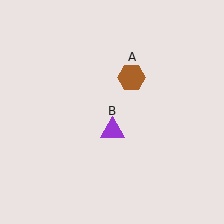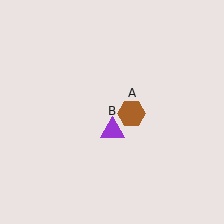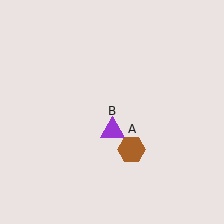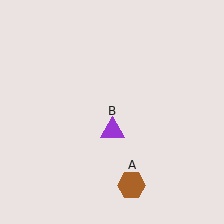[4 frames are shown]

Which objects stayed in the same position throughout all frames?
Purple triangle (object B) remained stationary.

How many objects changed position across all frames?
1 object changed position: brown hexagon (object A).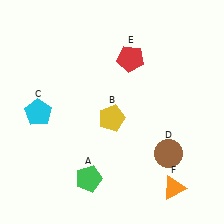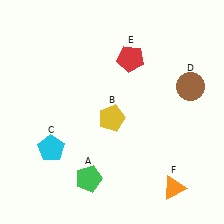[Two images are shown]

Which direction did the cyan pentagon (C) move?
The cyan pentagon (C) moved down.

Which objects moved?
The objects that moved are: the cyan pentagon (C), the brown circle (D).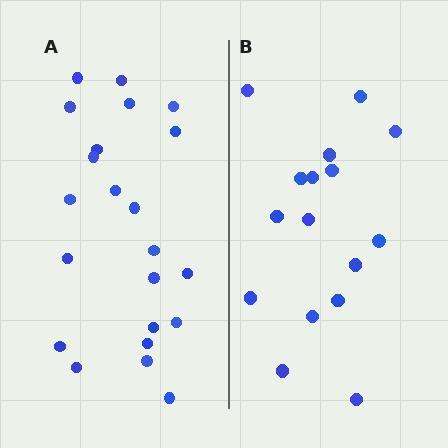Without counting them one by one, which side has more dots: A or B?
Region A (the left region) has more dots.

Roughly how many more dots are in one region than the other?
Region A has about 6 more dots than region B.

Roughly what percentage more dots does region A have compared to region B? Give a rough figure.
About 40% more.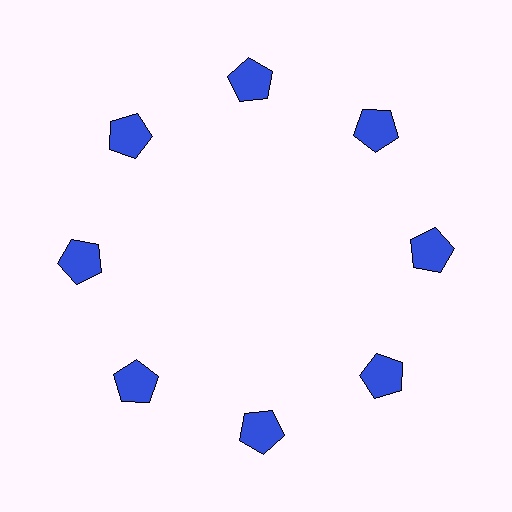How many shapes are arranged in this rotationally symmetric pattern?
There are 8 shapes, arranged in 8 groups of 1.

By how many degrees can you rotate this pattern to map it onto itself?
The pattern maps onto itself every 45 degrees of rotation.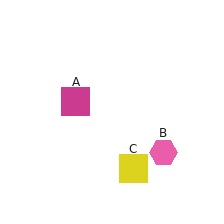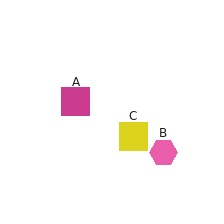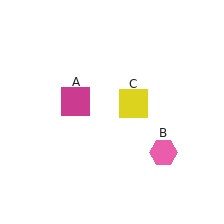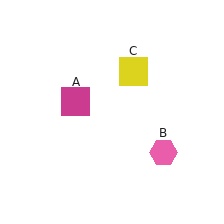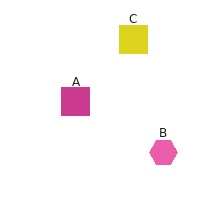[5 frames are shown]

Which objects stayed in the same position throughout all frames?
Magenta square (object A) and pink hexagon (object B) remained stationary.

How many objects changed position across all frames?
1 object changed position: yellow square (object C).